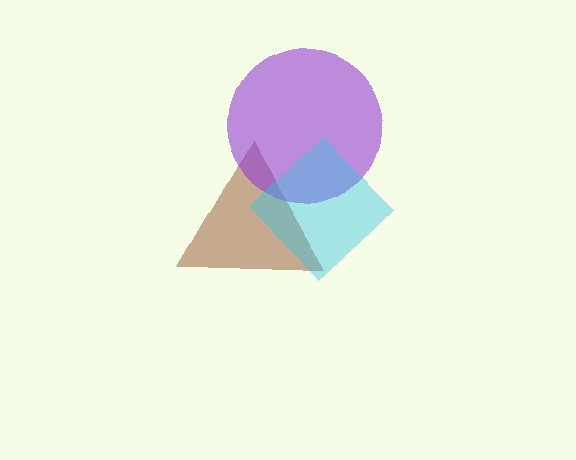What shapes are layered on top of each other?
The layered shapes are: a brown triangle, a purple circle, a cyan diamond.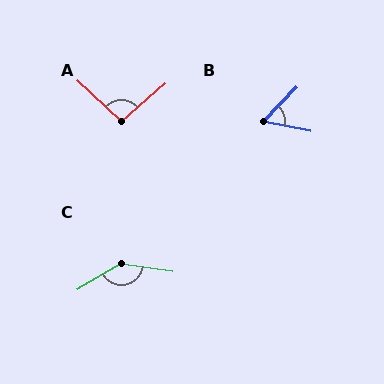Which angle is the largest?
C, at approximately 142 degrees.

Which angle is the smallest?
B, at approximately 57 degrees.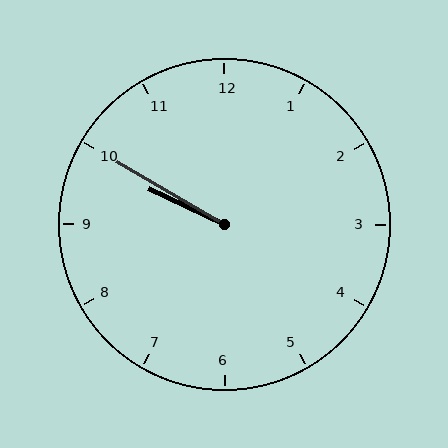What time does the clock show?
9:50.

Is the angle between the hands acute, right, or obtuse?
It is acute.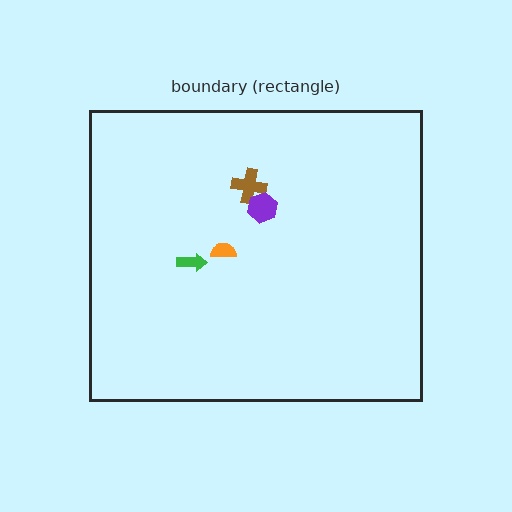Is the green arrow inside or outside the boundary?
Inside.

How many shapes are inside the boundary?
4 inside, 0 outside.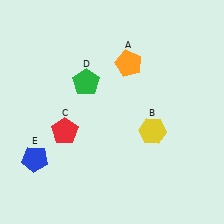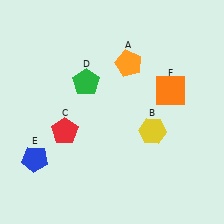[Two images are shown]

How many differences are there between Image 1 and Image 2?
There is 1 difference between the two images.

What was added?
An orange square (F) was added in Image 2.